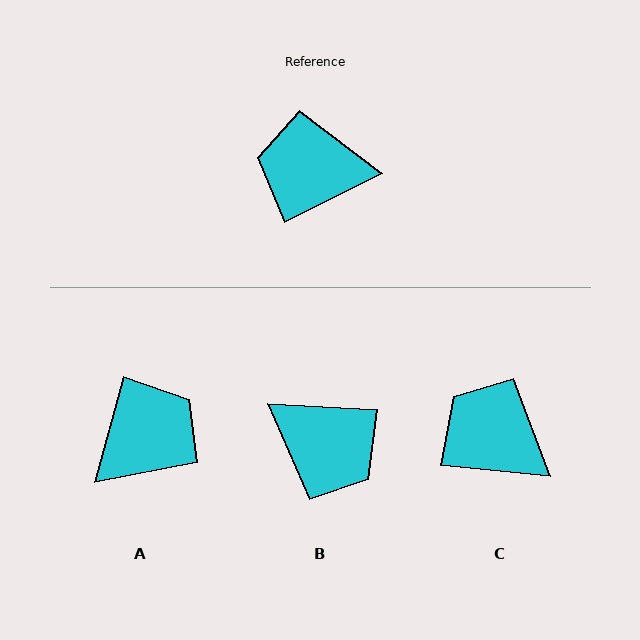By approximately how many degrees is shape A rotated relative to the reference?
Approximately 132 degrees clockwise.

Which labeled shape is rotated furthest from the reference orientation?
B, about 150 degrees away.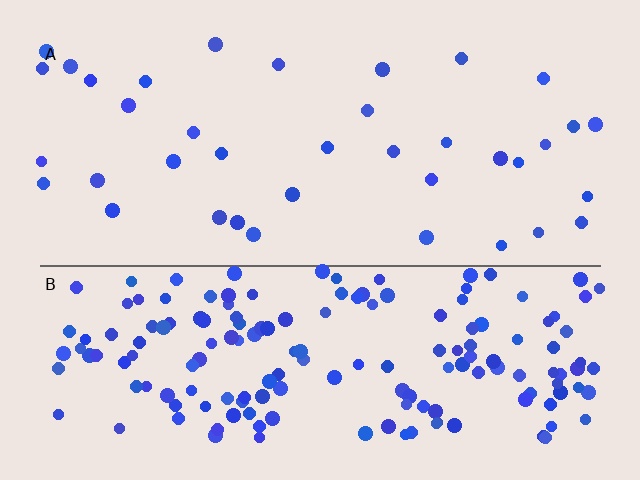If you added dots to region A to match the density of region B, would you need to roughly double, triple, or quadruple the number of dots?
Approximately quadruple.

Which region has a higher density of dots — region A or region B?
B (the bottom).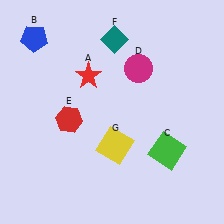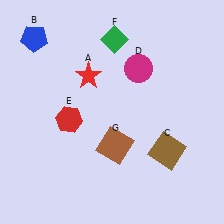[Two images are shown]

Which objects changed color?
C changed from green to brown. F changed from teal to green. G changed from yellow to brown.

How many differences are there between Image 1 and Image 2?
There are 3 differences between the two images.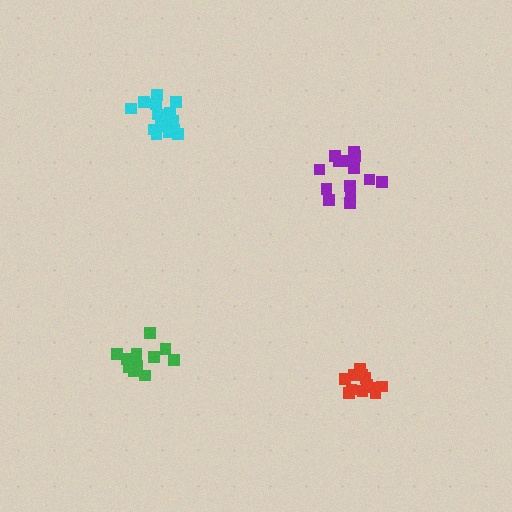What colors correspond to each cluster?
The clusters are colored: cyan, red, green, purple.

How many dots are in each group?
Group 1: 15 dots, Group 2: 12 dots, Group 3: 12 dots, Group 4: 14 dots (53 total).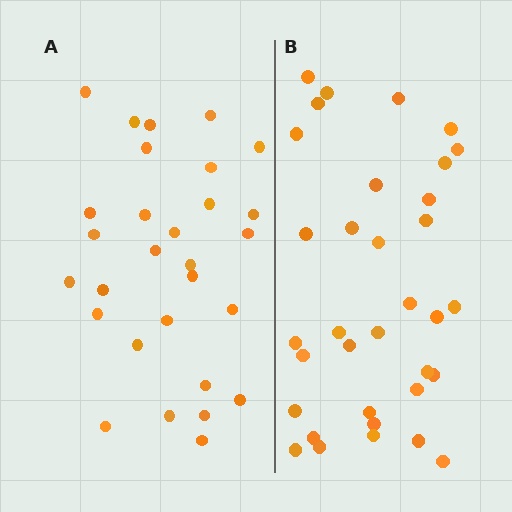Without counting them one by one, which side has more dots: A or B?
Region B (the right region) has more dots.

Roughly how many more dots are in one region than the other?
Region B has about 5 more dots than region A.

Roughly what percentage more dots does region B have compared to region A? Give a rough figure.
About 15% more.